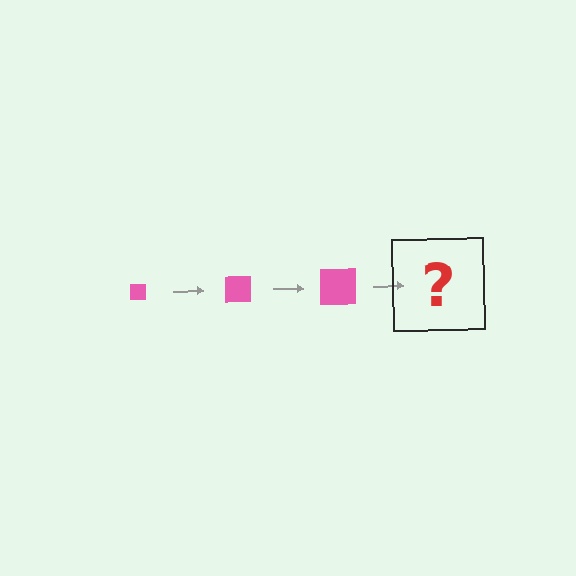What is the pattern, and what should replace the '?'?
The pattern is that the square gets progressively larger each step. The '?' should be a pink square, larger than the previous one.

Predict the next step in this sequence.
The next step is a pink square, larger than the previous one.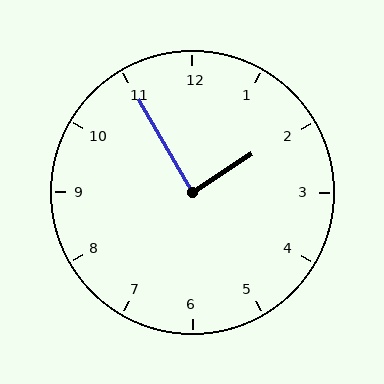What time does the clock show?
1:55.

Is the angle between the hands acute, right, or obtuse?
It is right.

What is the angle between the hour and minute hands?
Approximately 88 degrees.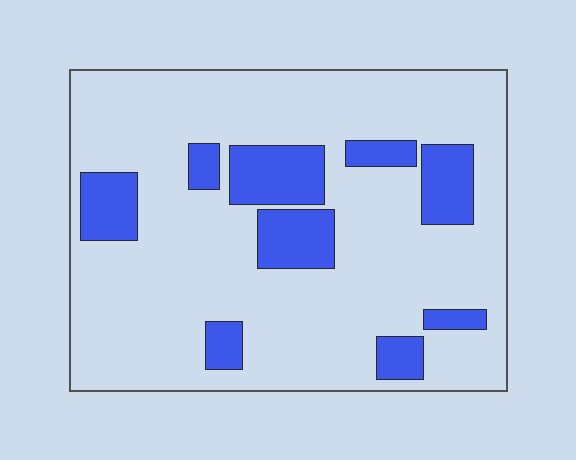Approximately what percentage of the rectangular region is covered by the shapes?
Approximately 20%.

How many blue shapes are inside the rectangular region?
9.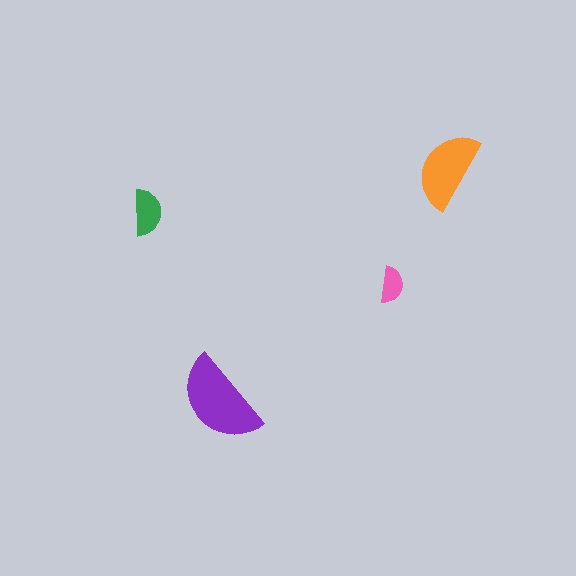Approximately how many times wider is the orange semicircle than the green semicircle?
About 1.5 times wider.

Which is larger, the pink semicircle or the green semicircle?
The green one.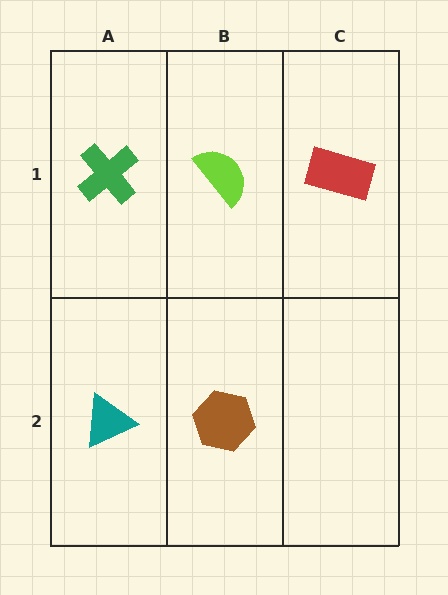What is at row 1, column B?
A lime semicircle.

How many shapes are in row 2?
2 shapes.